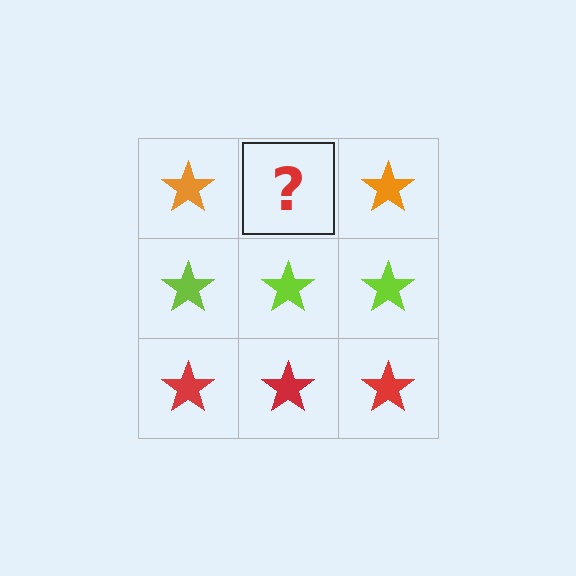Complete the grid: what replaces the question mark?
The question mark should be replaced with an orange star.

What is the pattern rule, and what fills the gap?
The rule is that each row has a consistent color. The gap should be filled with an orange star.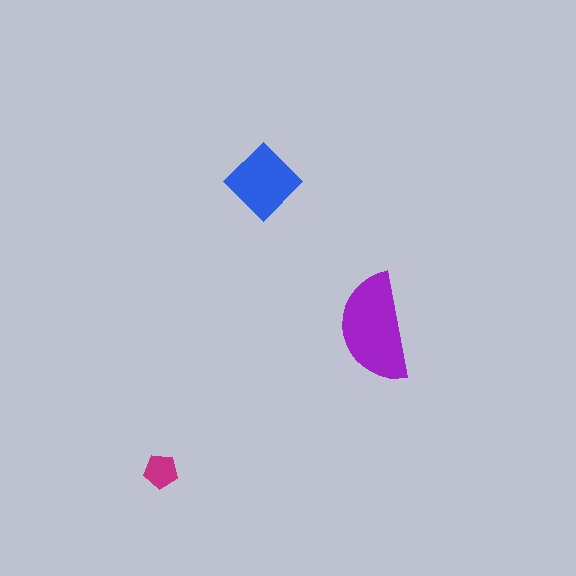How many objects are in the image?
There are 3 objects in the image.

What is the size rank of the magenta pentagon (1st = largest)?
3rd.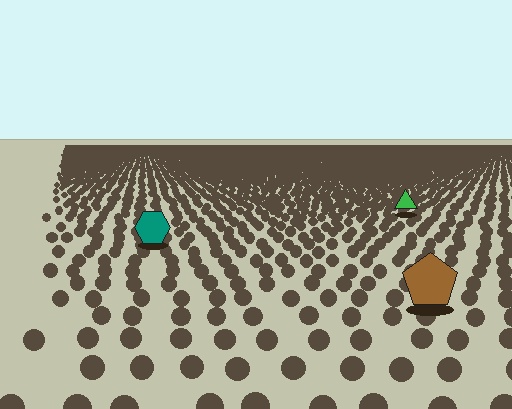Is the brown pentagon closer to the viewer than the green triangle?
Yes. The brown pentagon is closer — you can tell from the texture gradient: the ground texture is coarser near it.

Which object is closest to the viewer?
The brown pentagon is closest. The texture marks near it are larger and more spread out.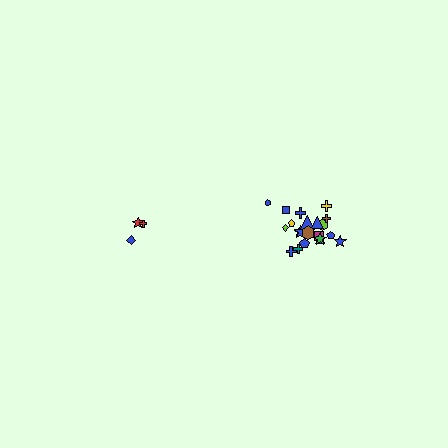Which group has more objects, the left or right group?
The right group.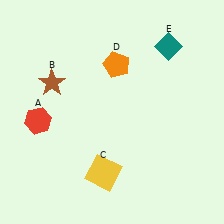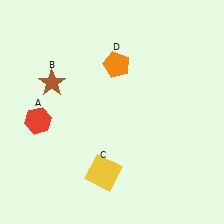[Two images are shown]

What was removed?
The teal diamond (E) was removed in Image 2.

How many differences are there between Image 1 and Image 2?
There is 1 difference between the two images.